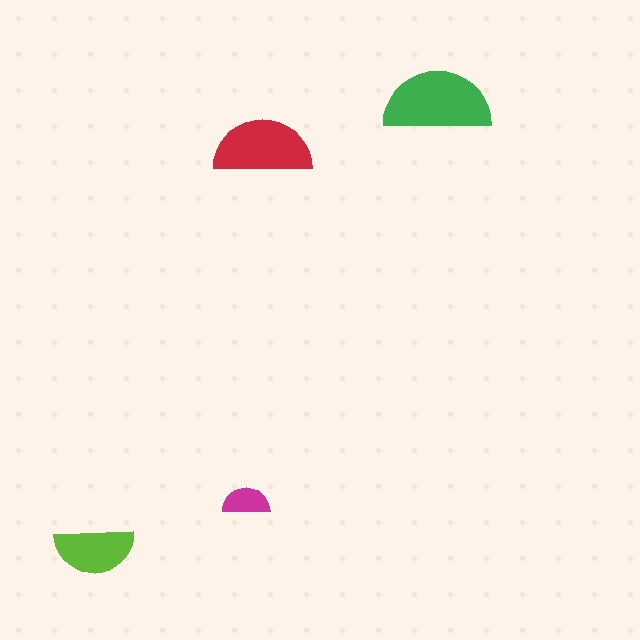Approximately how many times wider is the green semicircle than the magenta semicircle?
About 2.5 times wider.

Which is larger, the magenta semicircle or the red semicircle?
The red one.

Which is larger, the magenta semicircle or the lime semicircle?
The lime one.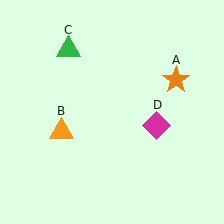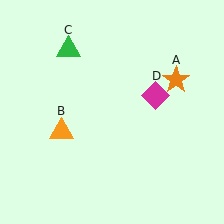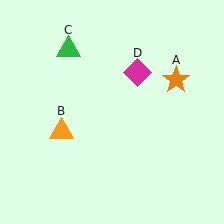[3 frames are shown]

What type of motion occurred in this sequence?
The magenta diamond (object D) rotated counterclockwise around the center of the scene.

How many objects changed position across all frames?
1 object changed position: magenta diamond (object D).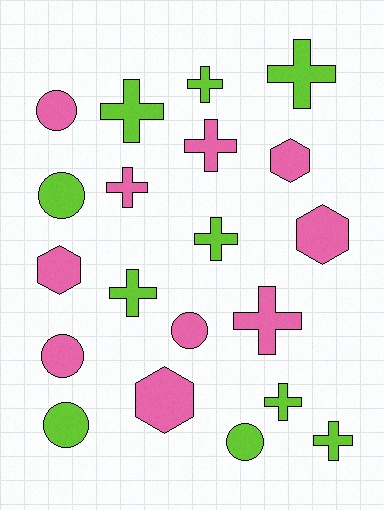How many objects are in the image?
There are 20 objects.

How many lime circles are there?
There are 3 lime circles.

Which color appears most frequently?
Lime, with 10 objects.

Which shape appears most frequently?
Cross, with 10 objects.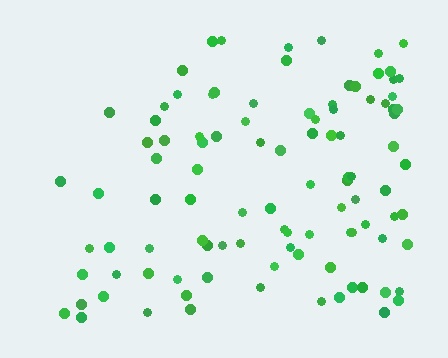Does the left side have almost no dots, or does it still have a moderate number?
Still a moderate number, just noticeably fewer than the right.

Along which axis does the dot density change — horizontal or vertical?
Horizontal.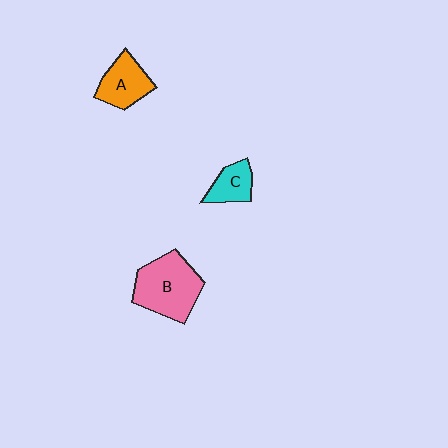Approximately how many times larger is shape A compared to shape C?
Approximately 1.4 times.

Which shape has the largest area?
Shape B (pink).